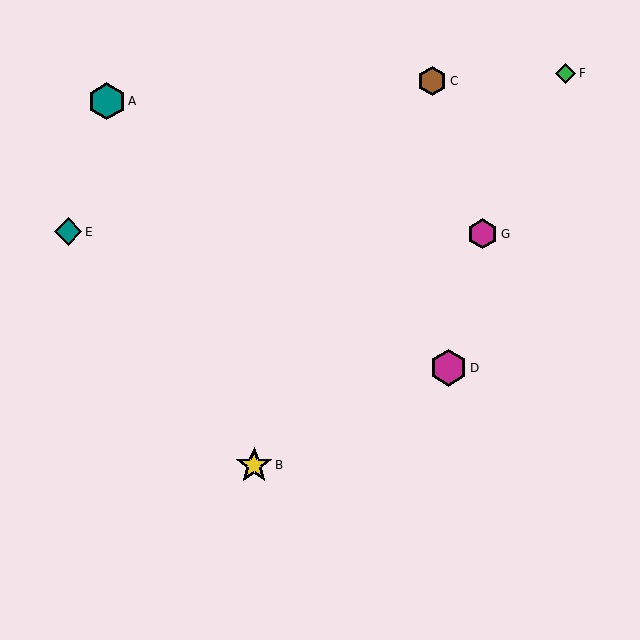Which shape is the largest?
The magenta hexagon (labeled D) is the largest.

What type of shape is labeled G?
Shape G is a magenta hexagon.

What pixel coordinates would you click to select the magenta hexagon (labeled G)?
Click at (482, 234) to select the magenta hexagon G.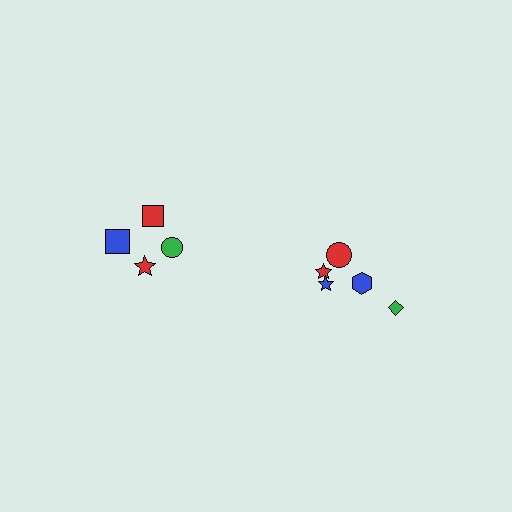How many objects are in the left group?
There are 4 objects.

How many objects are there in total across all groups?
There are 10 objects.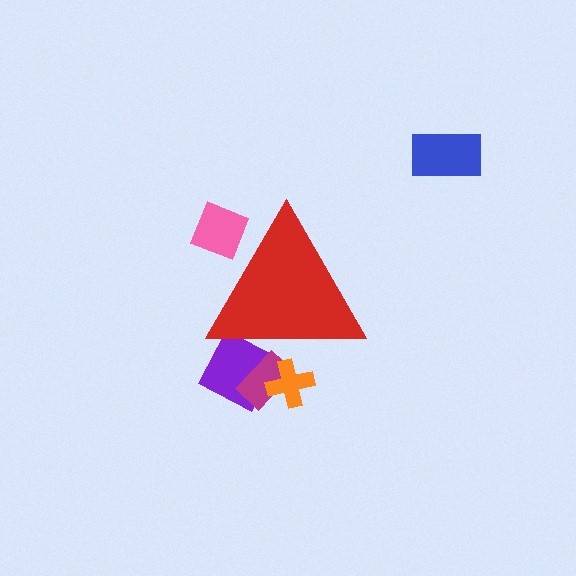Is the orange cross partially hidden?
Yes, the orange cross is partially hidden behind the red triangle.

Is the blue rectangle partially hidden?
No, the blue rectangle is fully visible.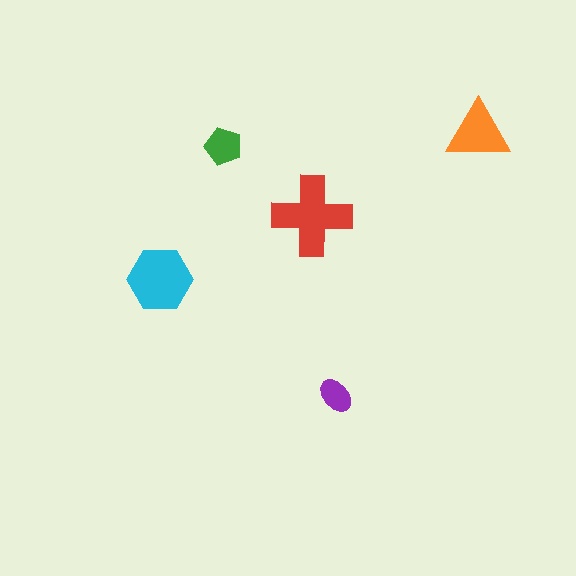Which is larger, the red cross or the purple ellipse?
The red cross.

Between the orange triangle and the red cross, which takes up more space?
The red cross.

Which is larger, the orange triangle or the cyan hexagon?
The cyan hexagon.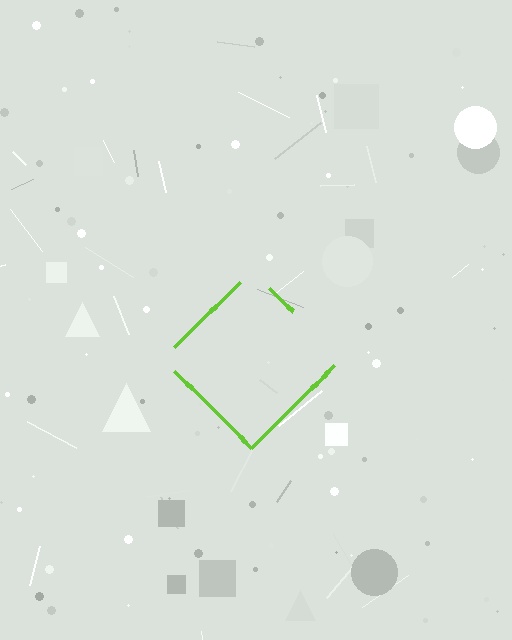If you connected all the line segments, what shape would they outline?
They would outline a diamond.